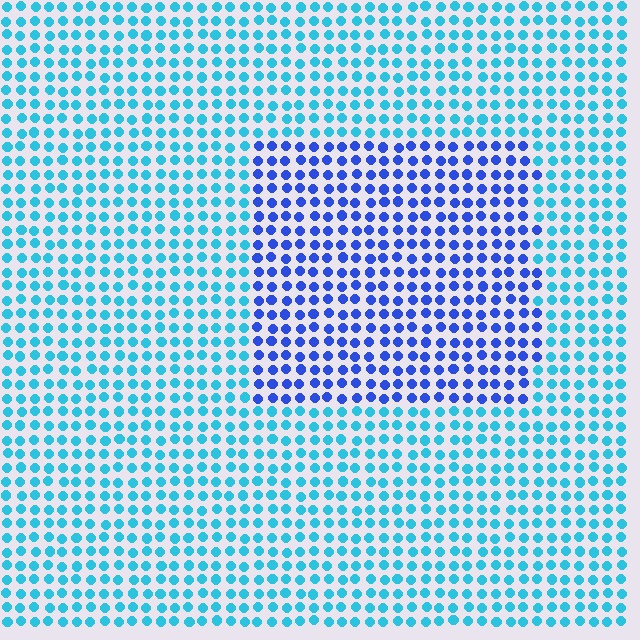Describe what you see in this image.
The image is filled with small cyan elements in a uniform arrangement. A rectangle-shaped region is visible where the elements are tinted to a slightly different hue, forming a subtle color boundary.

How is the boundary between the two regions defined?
The boundary is defined purely by a slight shift in hue (about 40 degrees). Spacing, size, and orientation are identical on both sides.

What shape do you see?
I see a rectangle.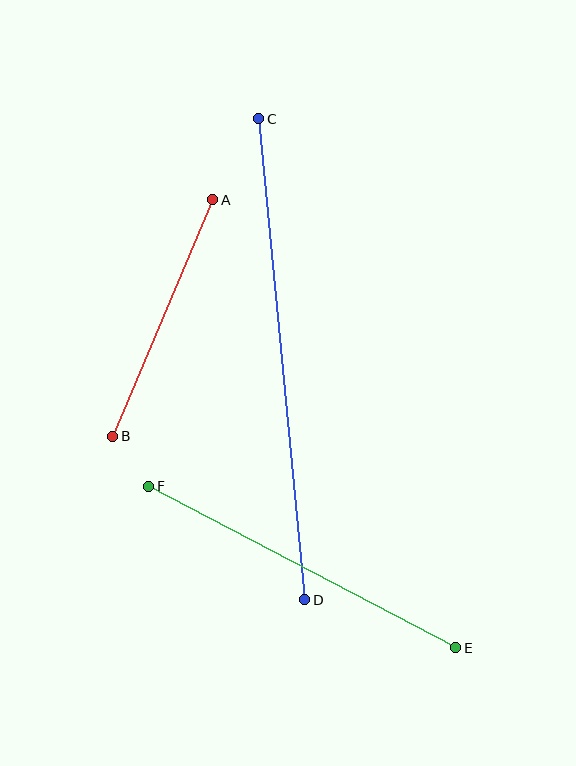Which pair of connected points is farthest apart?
Points C and D are farthest apart.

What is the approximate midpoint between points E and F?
The midpoint is at approximately (302, 567) pixels.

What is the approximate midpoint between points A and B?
The midpoint is at approximately (163, 318) pixels.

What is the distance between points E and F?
The distance is approximately 347 pixels.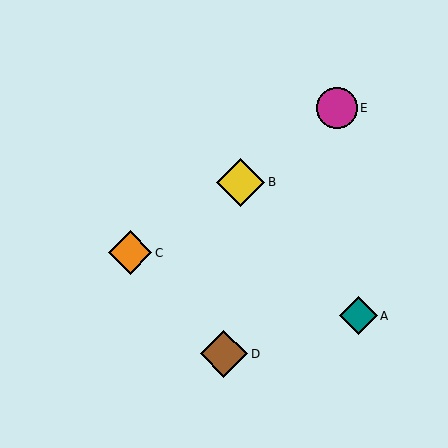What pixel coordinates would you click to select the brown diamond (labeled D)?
Click at (224, 354) to select the brown diamond D.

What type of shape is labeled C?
Shape C is an orange diamond.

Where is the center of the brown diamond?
The center of the brown diamond is at (224, 354).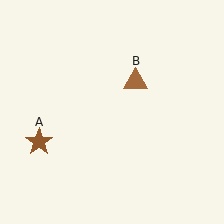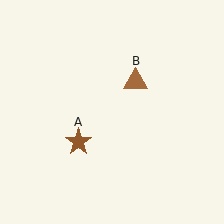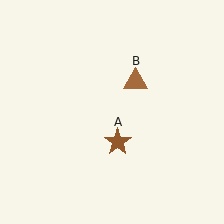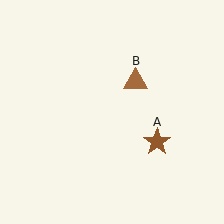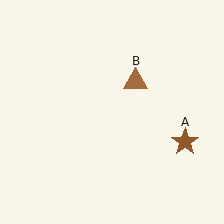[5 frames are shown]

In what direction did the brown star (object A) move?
The brown star (object A) moved right.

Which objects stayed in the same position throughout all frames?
Brown triangle (object B) remained stationary.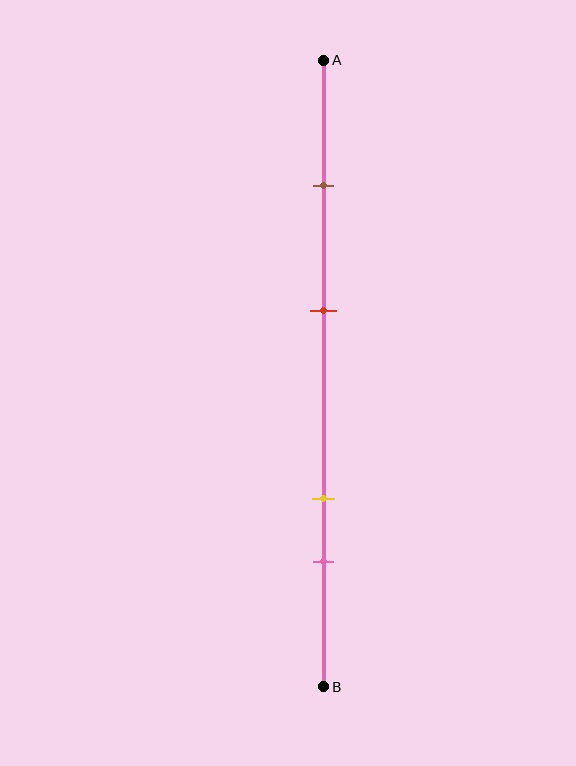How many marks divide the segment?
There are 4 marks dividing the segment.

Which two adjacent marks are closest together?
The yellow and pink marks are the closest adjacent pair.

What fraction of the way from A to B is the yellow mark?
The yellow mark is approximately 70% (0.7) of the way from A to B.